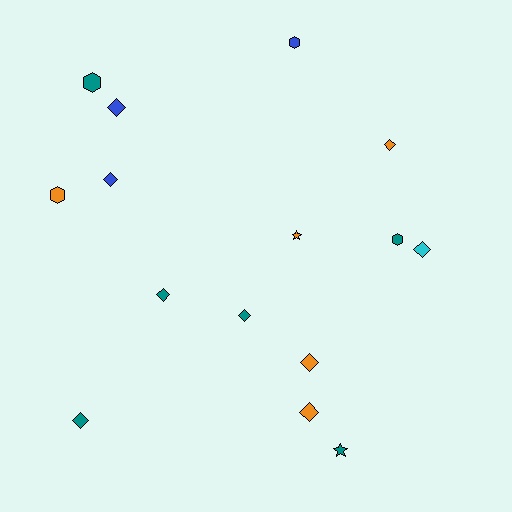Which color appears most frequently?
Teal, with 6 objects.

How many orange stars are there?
There is 1 orange star.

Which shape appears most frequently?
Diamond, with 9 objects.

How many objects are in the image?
There are 15 objects.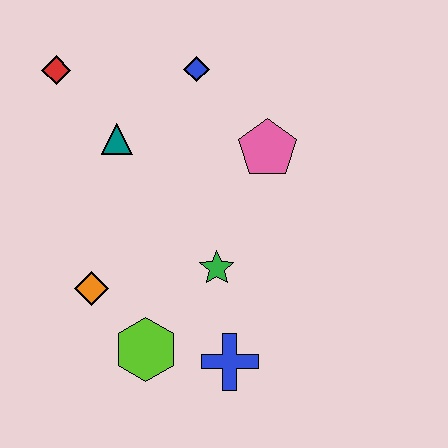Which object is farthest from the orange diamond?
The blue diamond is farthest from the orange diamond.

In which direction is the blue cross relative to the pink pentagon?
The blue cross is below the pink pentagon.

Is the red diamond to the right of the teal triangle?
No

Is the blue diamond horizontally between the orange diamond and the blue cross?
Yes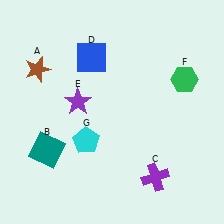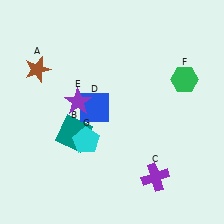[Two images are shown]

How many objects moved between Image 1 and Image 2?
2 objects moved between the two images.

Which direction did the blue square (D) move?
The blue square (D) moved down.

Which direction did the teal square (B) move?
The teal square (B) moved right.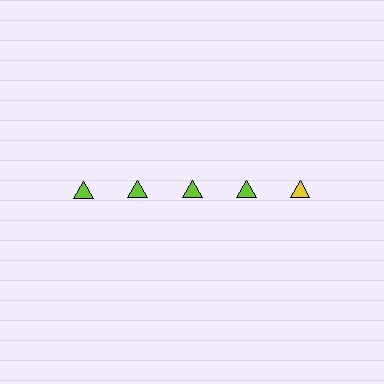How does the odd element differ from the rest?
It has a different color: yellow instead of lime.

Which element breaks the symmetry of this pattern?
The yellow triangle in the top row, rightmost column breaks the symmetry. All other shapes are lime triangles.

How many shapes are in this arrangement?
There are 5 shapes arranged in a grid pattern.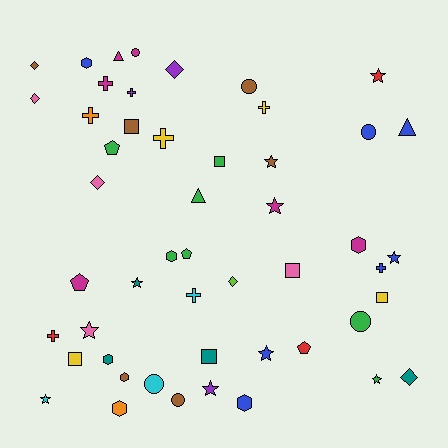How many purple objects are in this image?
There are 3 purple objects.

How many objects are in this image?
There are 50 objects.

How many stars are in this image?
There are 10 stars.